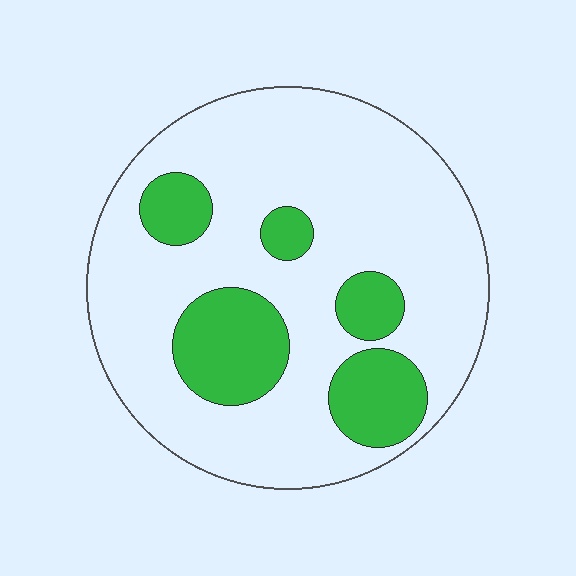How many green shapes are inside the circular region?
5.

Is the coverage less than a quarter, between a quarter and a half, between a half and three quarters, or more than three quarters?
Less than a quarter.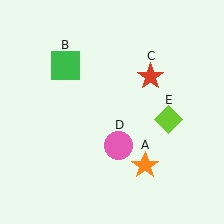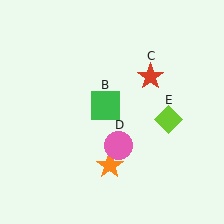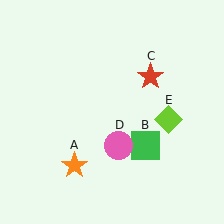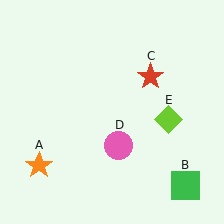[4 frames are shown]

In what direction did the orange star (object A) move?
The orange star (object A) moved left.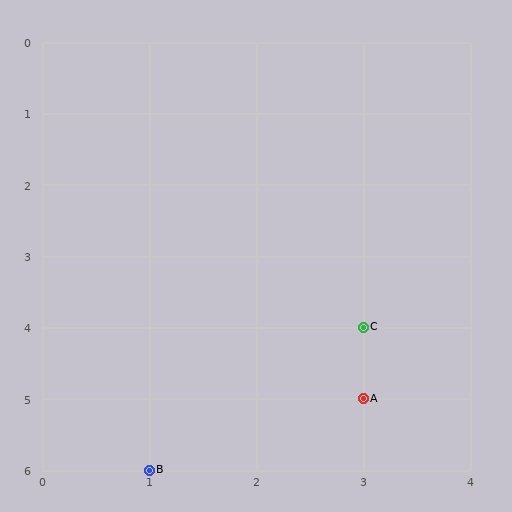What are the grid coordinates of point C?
Point C is at grid coordinates (3, 4).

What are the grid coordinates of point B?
Point B is at grid coordinates (1, 6).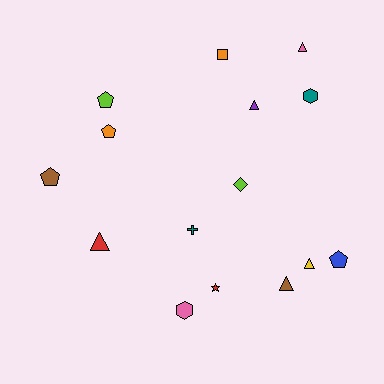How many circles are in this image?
There are no circles.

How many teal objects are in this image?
There are 2 teal objects.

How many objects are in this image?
There are 15 objects.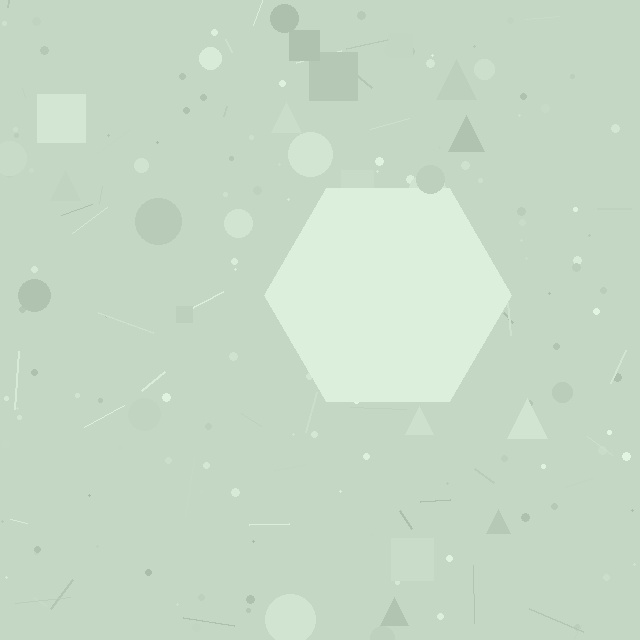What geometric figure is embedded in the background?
A hexagon is embedded in the background.